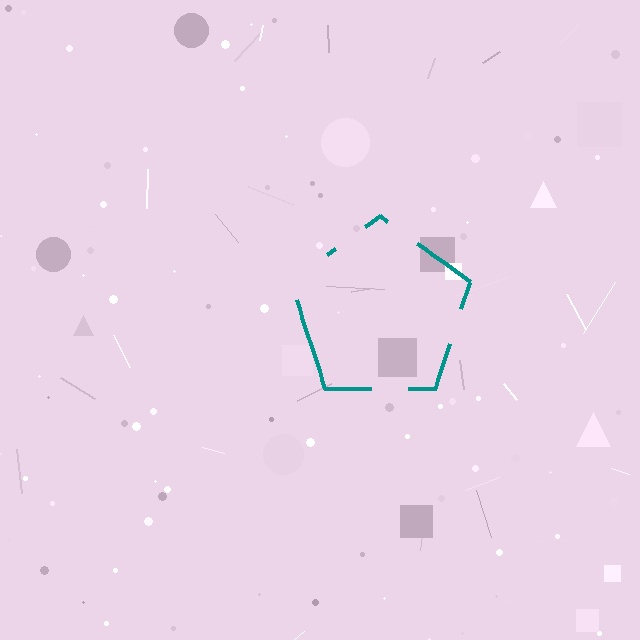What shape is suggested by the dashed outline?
The dashed outline suggests a pentagon.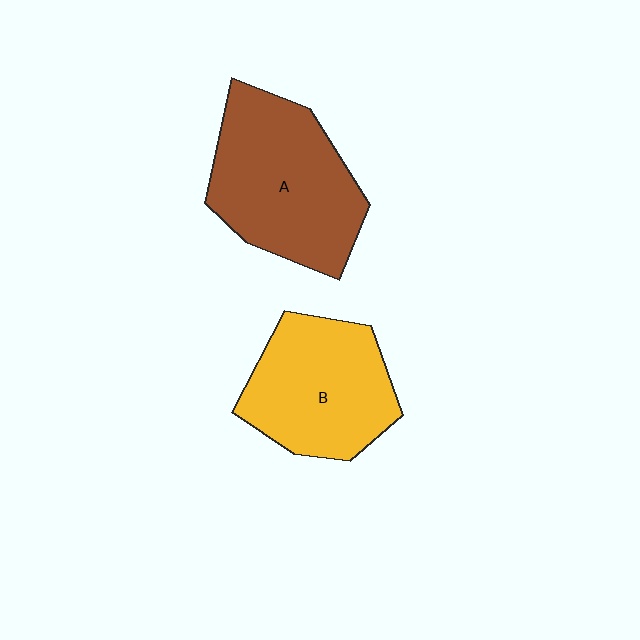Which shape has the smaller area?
Shape B (yellow).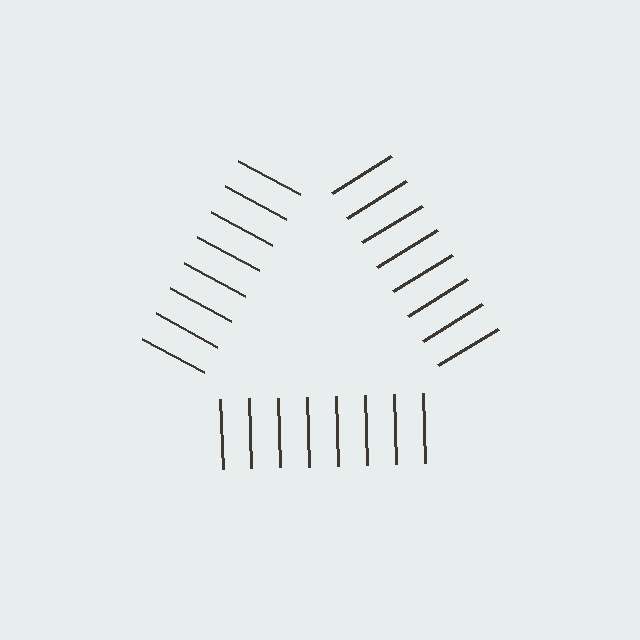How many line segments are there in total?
24 — 8 along each of the 3 edges.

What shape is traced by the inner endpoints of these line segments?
An illusory triangle — the line segments terminate on its edges but no continuous stroke is drawn.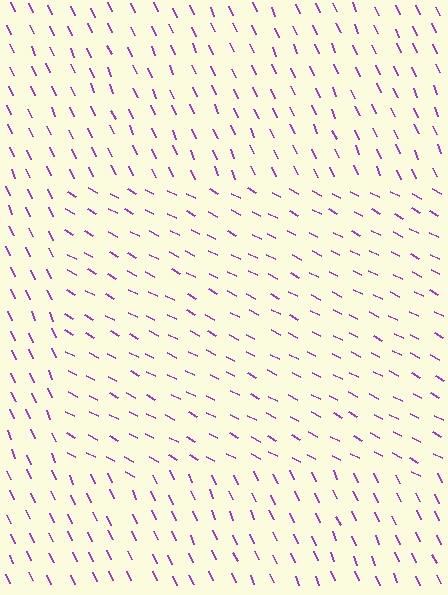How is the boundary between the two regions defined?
The boundary is defined purely by a change in line orientation (approximately 39 degrees difference). All lines are the same color and thickness.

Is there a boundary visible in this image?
Yes, there is a texture boundary formed by a change in line orientation.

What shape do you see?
I see a rectangle.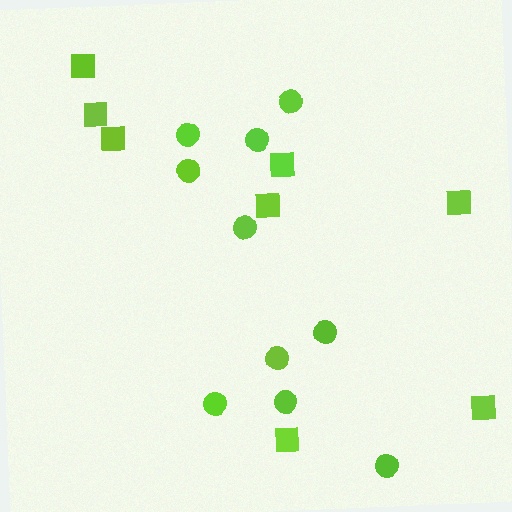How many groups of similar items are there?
There are 2 groups: one group of circles (10) and one group of squares (8).